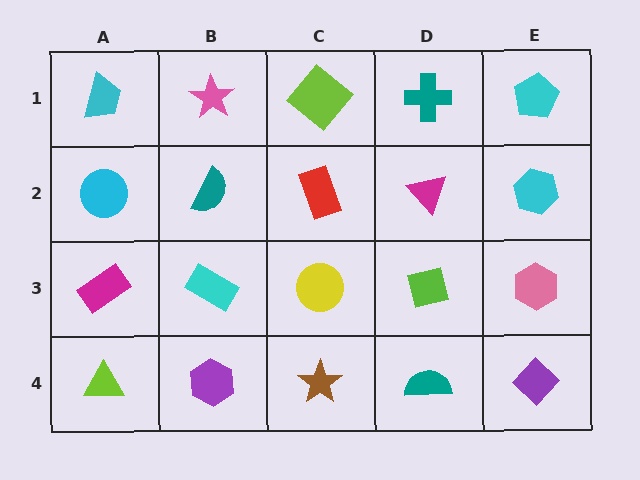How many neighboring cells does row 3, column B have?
4.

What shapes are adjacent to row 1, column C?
A red rectangle (row 2, column C), a pink star (row 1, column B), a teal cross (row 1, column D).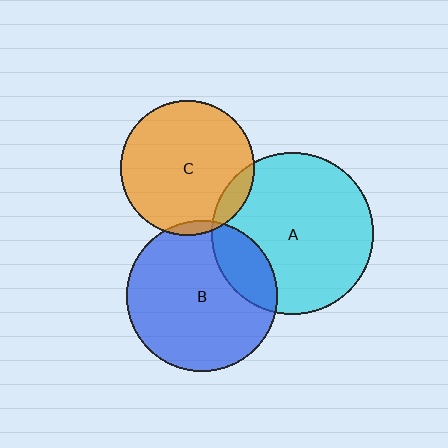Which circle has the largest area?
Circle A (cyan).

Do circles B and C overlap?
Yes.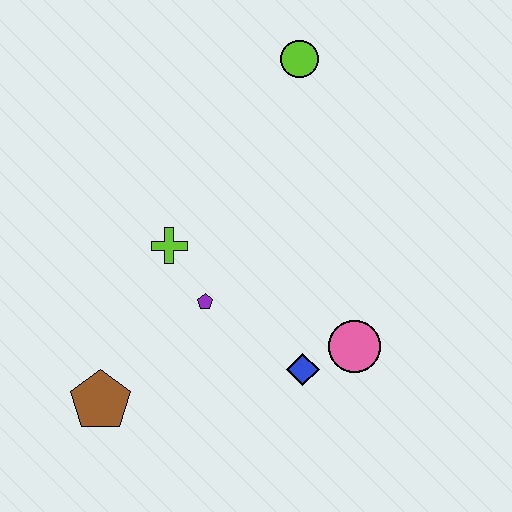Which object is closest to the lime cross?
The purple pentagon is closest to the lime cross.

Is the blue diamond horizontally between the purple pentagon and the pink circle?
Yes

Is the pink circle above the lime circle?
No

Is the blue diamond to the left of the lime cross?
No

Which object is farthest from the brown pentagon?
The lime circle is farthest from the brown pentagon.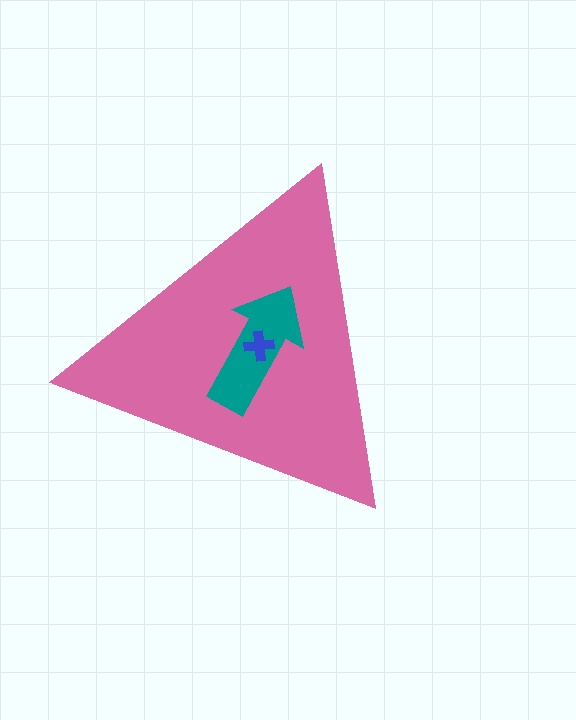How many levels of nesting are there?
3.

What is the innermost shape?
The blue cross.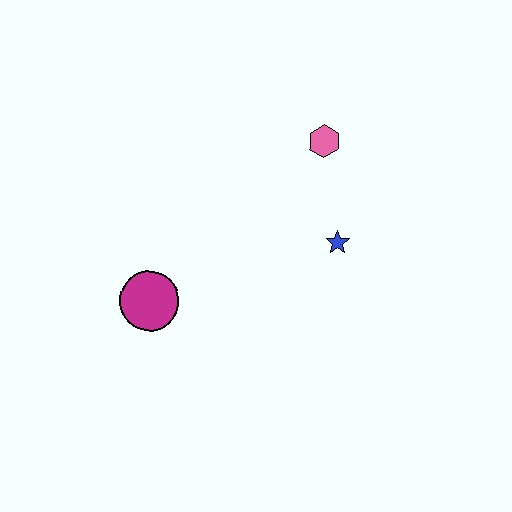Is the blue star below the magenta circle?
No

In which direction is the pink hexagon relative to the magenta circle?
The pink hexagon is to the right of the magenta circle.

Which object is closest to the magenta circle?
The blue star is closest to the magenta circle.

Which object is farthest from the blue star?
The magenta circle is farthest from the blue star.